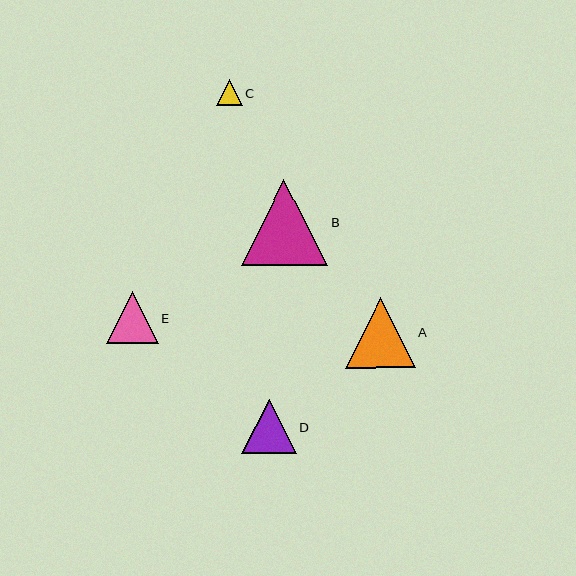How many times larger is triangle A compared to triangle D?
Triangle A is approximately 1.3 times the size of triangle D.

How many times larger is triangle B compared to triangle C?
Triangle B is approximately 3.4 times the size of triangle C.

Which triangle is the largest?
Triangle B is the largest with a size of approximately 86 pixels.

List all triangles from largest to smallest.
From largest to smallest: B, A, D, E, C.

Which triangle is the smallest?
Triangle C is the smallest with a size of approximately 26 pixels.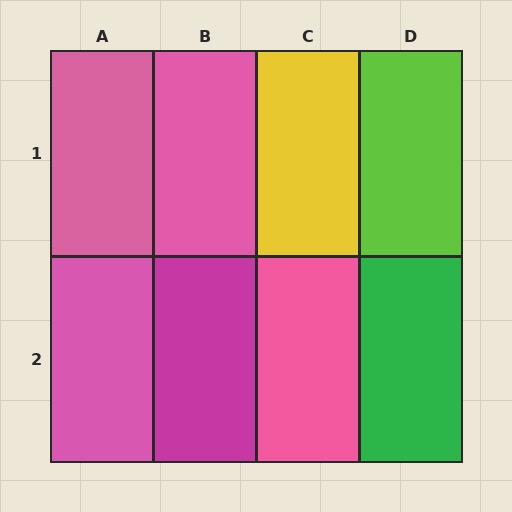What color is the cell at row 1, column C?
Yellow.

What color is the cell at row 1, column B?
Pink.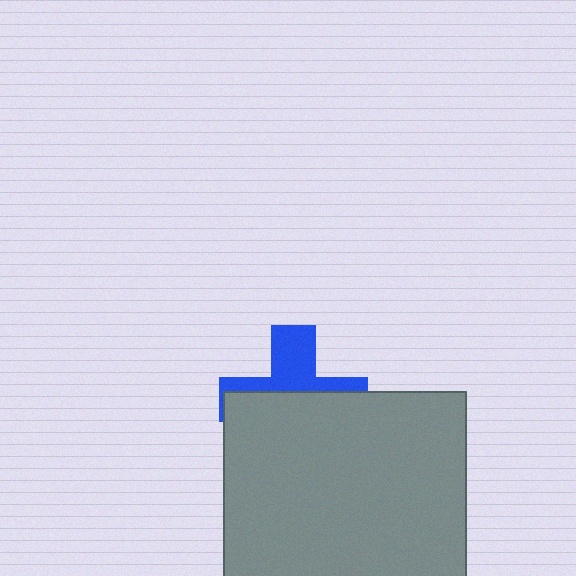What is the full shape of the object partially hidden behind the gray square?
The partially hidden object is a blue cross.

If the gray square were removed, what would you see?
You would see the complete blue cross.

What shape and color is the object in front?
The object in front is a gray square.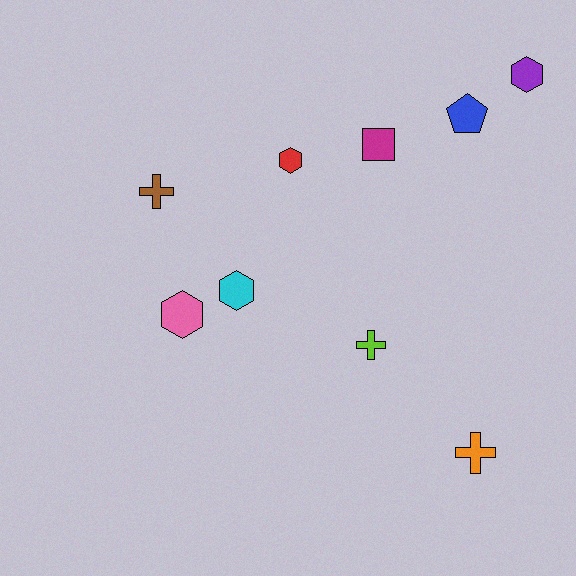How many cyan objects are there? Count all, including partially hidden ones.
There is 1 cyan object.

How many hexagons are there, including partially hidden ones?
There are 4 hexagons.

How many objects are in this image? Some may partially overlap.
There are 9 objects.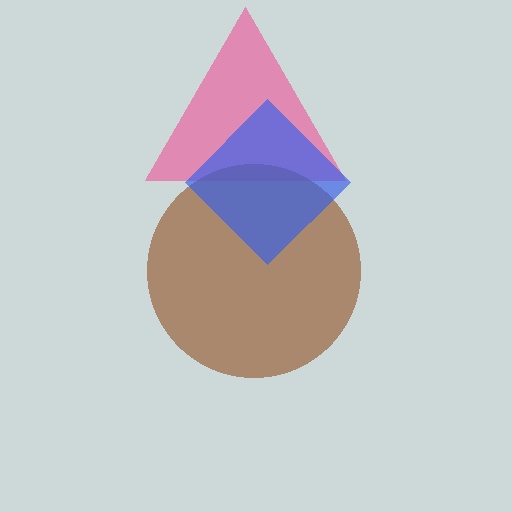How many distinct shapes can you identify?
There are 3 distinct shapes: a pink triangle, a brown circle, a blue diamond.